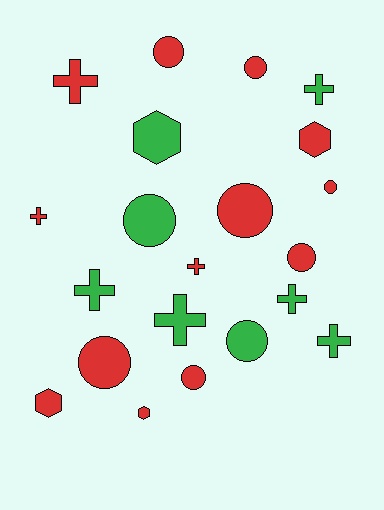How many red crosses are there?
There are 3 red crosses.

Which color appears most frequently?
Red, with 13 objects.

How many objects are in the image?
There are 21 objects.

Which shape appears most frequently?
Circle, with 9 objects.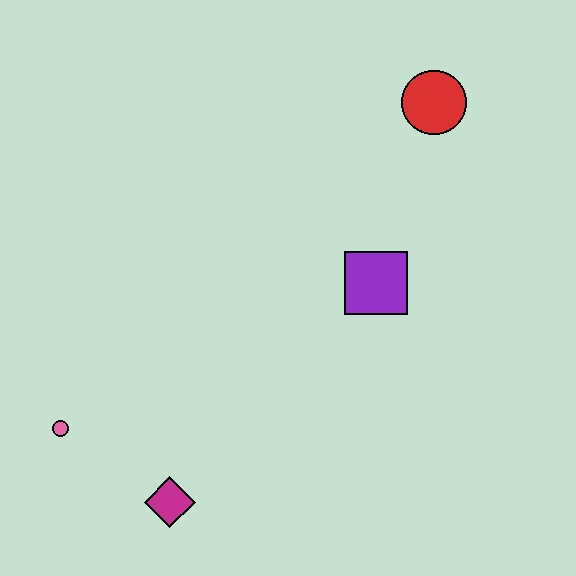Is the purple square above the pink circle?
Yes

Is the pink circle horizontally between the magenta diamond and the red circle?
No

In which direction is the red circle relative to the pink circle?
The red circle is to the right of the pink circle.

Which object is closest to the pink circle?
The magenta diamond is closest to the pink circle.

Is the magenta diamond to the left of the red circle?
Yes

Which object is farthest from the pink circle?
The red circle is farthest from the pink circle.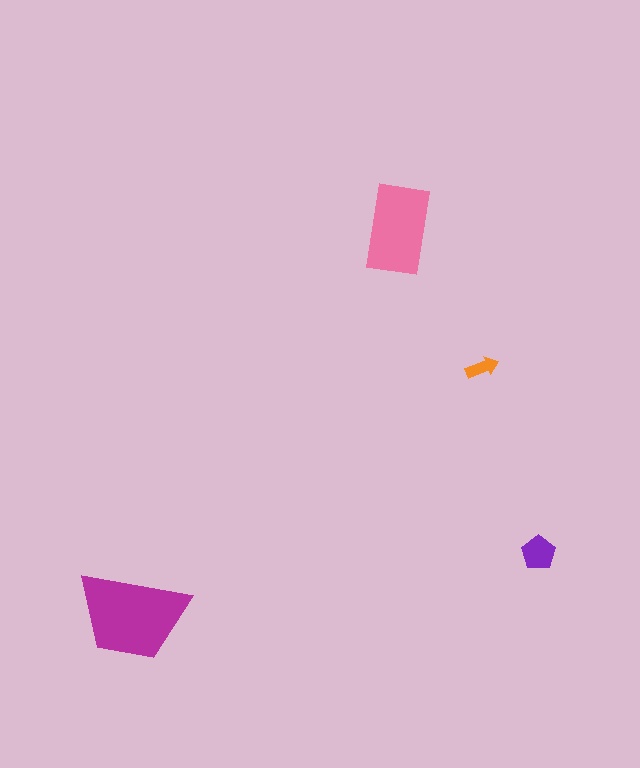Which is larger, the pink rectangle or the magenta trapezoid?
The magenta trapezoid.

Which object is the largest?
The magenta trapezoid.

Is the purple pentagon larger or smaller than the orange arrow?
Larger.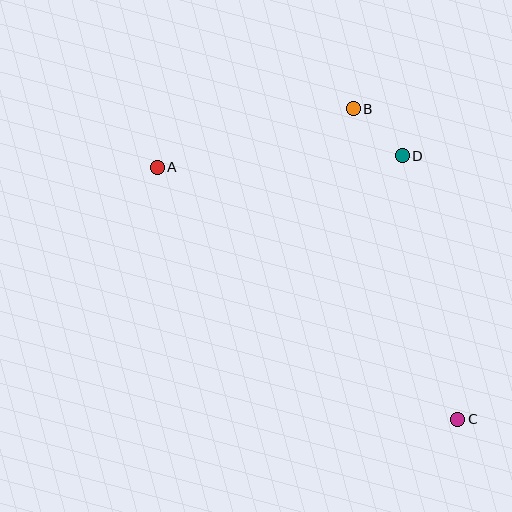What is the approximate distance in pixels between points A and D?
The distance between A and D is approximately 245 pixels.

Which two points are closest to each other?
Points B and D are closest to each other.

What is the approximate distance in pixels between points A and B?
The distance between A and B is approximately 205 pixels.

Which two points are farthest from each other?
Points A and C are farthest from each other.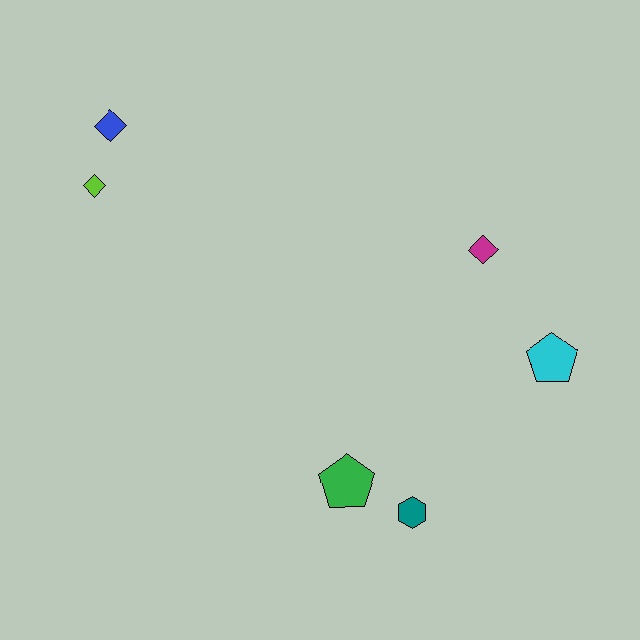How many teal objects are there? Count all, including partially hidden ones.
There is 1 teal object.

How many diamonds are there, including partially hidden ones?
There are 3 diamonds.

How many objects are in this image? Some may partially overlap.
There are 6 objects.